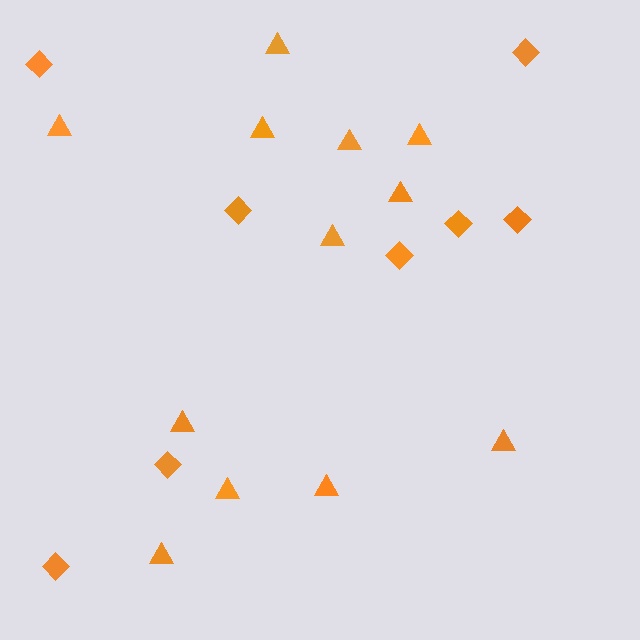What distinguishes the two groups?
There are 2 groups: one group of diamonds (8) and one group of triangles (12).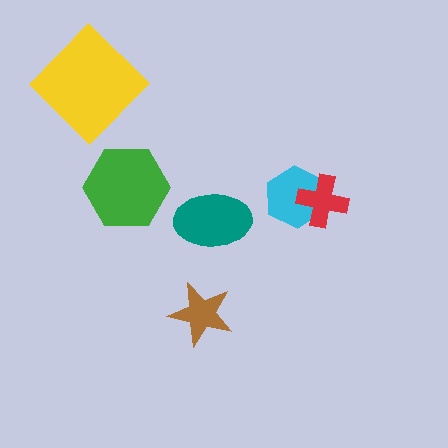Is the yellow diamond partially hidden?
No, no other shape covers it.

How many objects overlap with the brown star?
0 objects overlap with the brown star.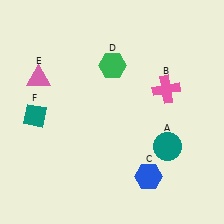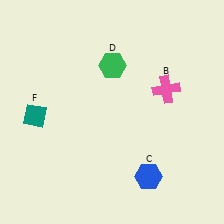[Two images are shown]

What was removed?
The teal circle (A), the pink triangle (E) were removed in Image 2.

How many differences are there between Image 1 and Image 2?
There are 2 differences between the two images.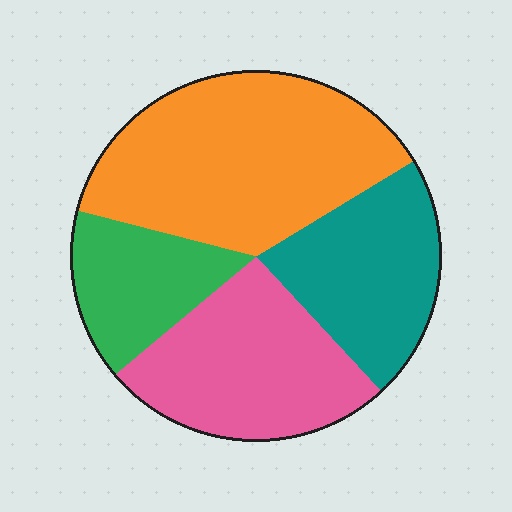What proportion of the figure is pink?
Pink takes up between a quarter and a half of the figure.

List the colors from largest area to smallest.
From largest to smallest: orange, pink, teal, green.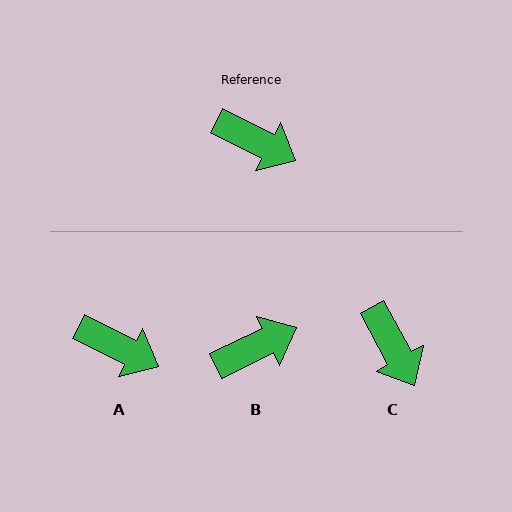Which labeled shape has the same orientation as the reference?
A.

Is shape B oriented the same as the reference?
No, it is off by about 52 degrees.